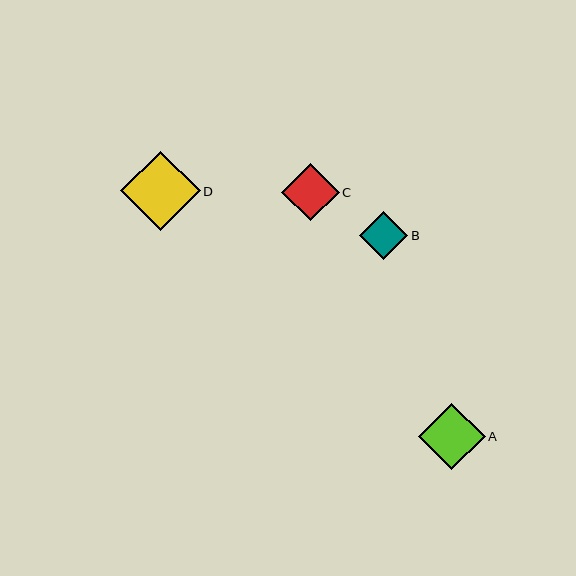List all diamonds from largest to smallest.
From largest to smallest: D, A, C, B.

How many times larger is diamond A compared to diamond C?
Diamond A is approximately 1.2 times the size of diamond C.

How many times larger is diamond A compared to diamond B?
Diamond A is approximately 1.4 times the size of diamond B.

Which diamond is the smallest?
Diamond B is the smallest with a size of approximately 49 pixels.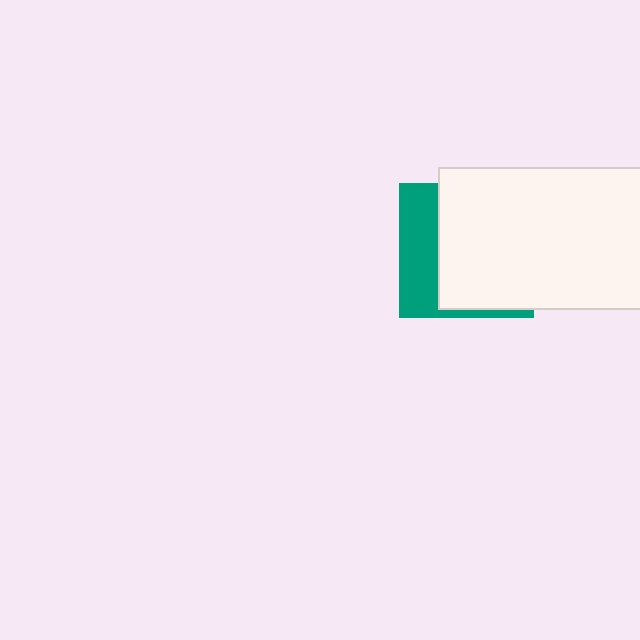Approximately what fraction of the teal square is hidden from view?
Roughly 67% of the teal square is hidden behind the white rectangle.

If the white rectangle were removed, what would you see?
You would see the complete teal square.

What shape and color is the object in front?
The object in front is a white rectangle.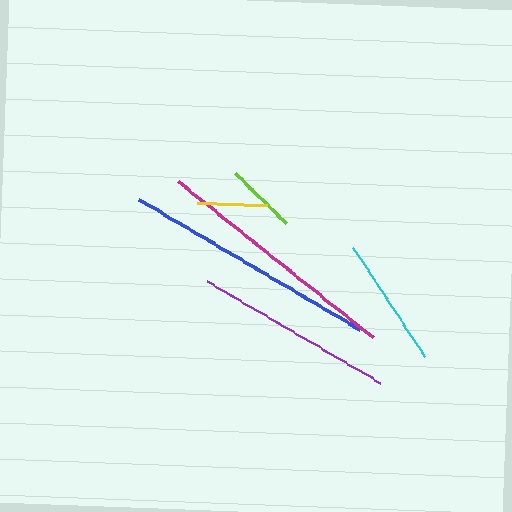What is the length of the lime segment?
The lime segment is approximately 72 pixels long.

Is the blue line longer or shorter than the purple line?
The blue line is longer than the purple line.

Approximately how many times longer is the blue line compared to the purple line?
The blue line is approximately 1.3 times the length of the purple line.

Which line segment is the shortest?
The yellow line is the shortest at approximately 70 pixels.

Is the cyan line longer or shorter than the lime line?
The cyan line is longer than the lime line.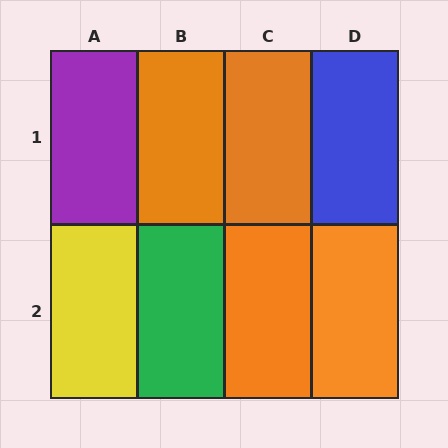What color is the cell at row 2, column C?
Orange.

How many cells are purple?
1 cell is purple.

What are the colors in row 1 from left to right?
Purple, orange, orange, blue.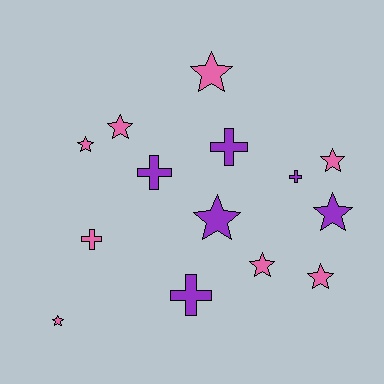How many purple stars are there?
There are 2 purple stars.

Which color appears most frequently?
Pink, with 8 objects.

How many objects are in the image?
There are 14 objects.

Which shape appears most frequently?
Star, with 9 objects.